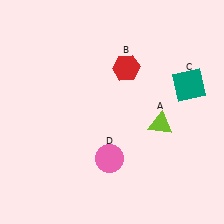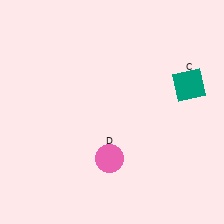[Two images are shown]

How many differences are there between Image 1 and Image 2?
There are 2 differences between the two images.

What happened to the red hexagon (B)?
The red hexagon (B) was removed in Image 2. It was in the top-right area of Image 1.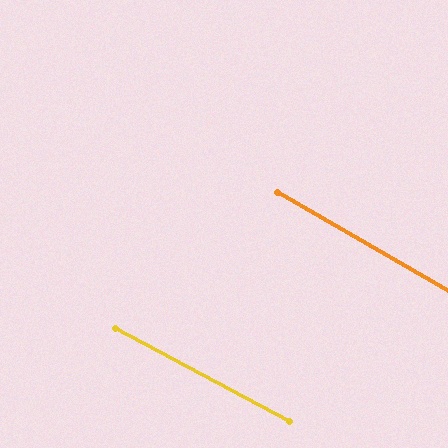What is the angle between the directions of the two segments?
Approximately 2 degrees.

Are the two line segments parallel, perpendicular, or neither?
Parallel — their directions differ by only 1.9°.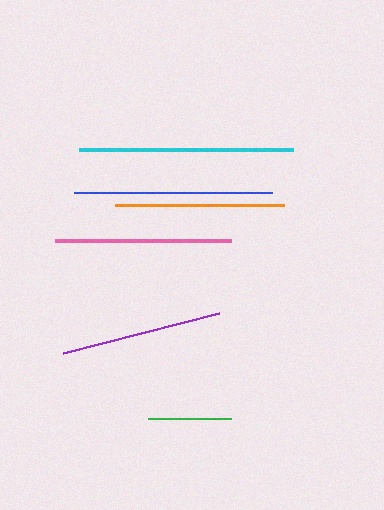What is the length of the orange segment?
The orange segment is approximately 170 pixels long.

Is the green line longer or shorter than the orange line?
The orange line is longer than the green line.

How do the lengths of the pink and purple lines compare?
The pink and purple lines are approximately the same length.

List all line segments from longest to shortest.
From longest to shortest: cyan, blue, pink, orange, purple, green.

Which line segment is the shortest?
The green line is the shortest at approximately 83 pixels.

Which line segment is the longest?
The cyan line is the longest at approximately 214 pixels.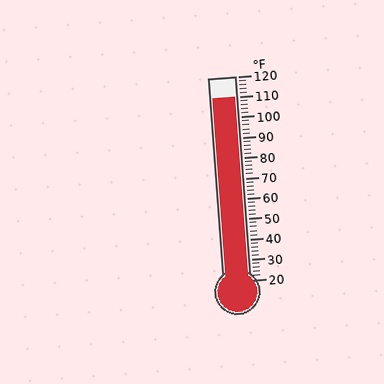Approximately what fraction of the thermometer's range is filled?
The thermometer is filled to approximately 90% of its range.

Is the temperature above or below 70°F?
The temperature is above 70°F.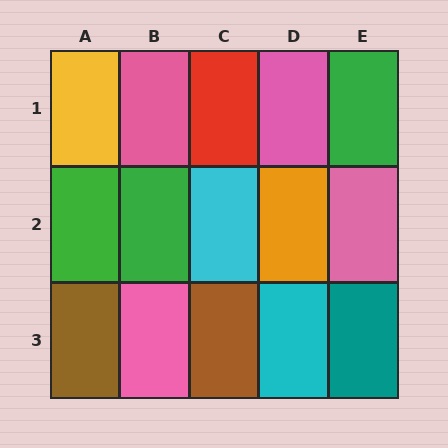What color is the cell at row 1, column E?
Green.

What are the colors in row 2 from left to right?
Green, green, cyan, orange, pink.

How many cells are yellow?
1 cell is yellow.